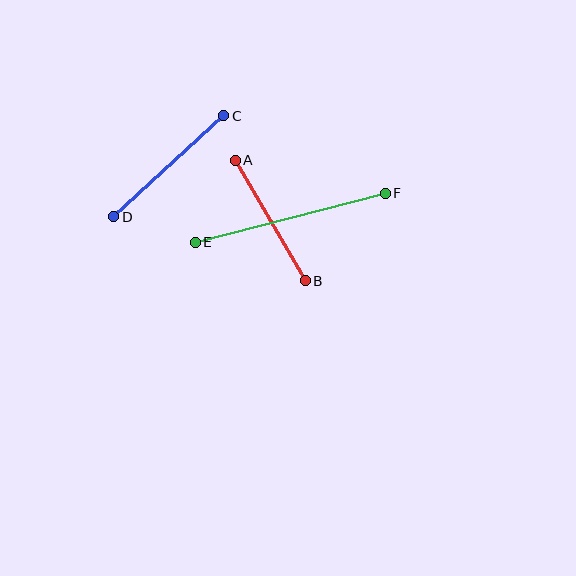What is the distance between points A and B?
The distance is approximately 139 pixels.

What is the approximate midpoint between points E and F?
The midpoint is at approximately (290, 218) pixels.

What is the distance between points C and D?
The distance is approximately 149 pixels.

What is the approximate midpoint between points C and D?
The midpoint is at approximately (169, 166) pixels.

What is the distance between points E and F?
The distance is approximately 196 pixels.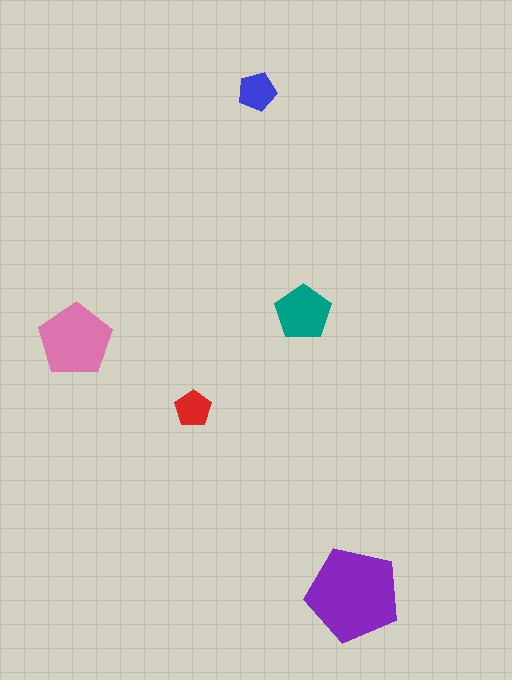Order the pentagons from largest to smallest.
the purple one, the pink one, the teal one, the blue one, the red one.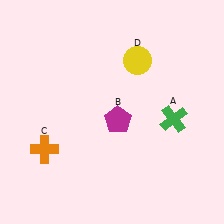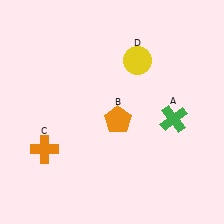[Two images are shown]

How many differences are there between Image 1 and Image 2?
There is 1 difference between the two images.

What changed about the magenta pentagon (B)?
In Image 1, B is magenta. In Image 2, it changed to orange.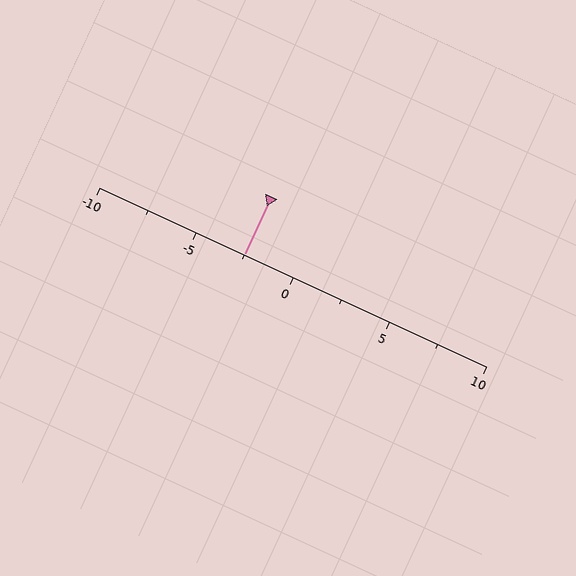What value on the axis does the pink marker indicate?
The marker indicates approximately -2.5.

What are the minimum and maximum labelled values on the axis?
The axis runs from -10 to 10.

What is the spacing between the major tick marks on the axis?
The major ticks are spaced 5 apart.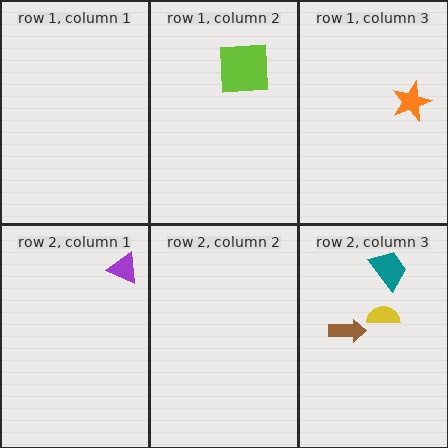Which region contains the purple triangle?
The row 2, column 1 region.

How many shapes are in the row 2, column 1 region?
1.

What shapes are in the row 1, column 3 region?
The orange star.